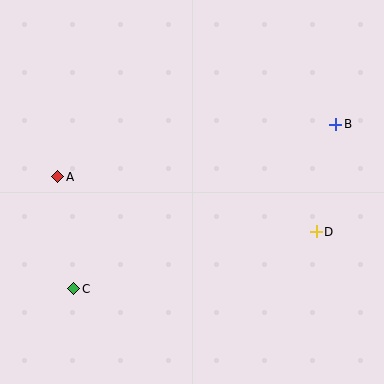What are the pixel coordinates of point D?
Point D is at (316, 232).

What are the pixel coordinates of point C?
Point C is at (74, 289).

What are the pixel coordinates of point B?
Point B is at (336, 124).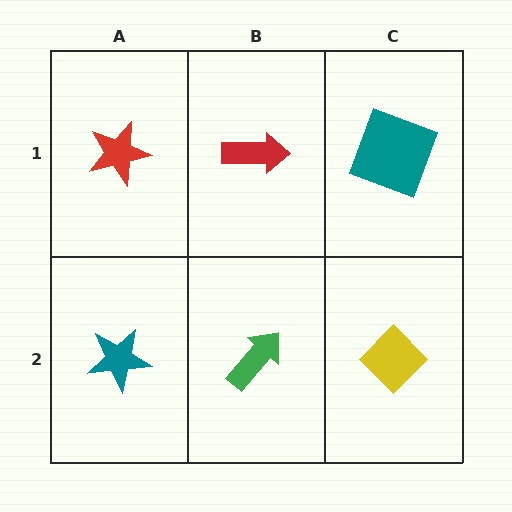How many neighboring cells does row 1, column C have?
2.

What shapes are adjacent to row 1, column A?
A teal star (row 2, column A), a red arrow (row 1, column B).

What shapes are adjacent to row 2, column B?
A red arrow (row 1, column B), a teal star (row 2, column A), a yellow diamond (row 2, column C).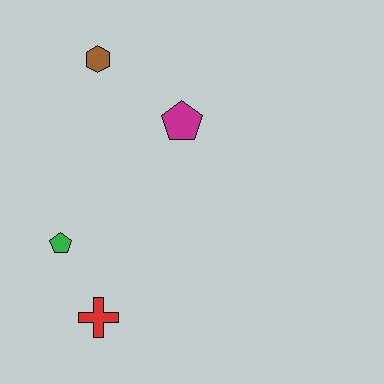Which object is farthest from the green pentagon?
The brown hexagon is farthest from the green pentagon.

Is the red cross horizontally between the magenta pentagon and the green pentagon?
Yes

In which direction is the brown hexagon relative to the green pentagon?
The brown hexagon is above the green pentagon.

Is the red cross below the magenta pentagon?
Yes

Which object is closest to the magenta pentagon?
The brown hexagon is closest to the magenta pentagon.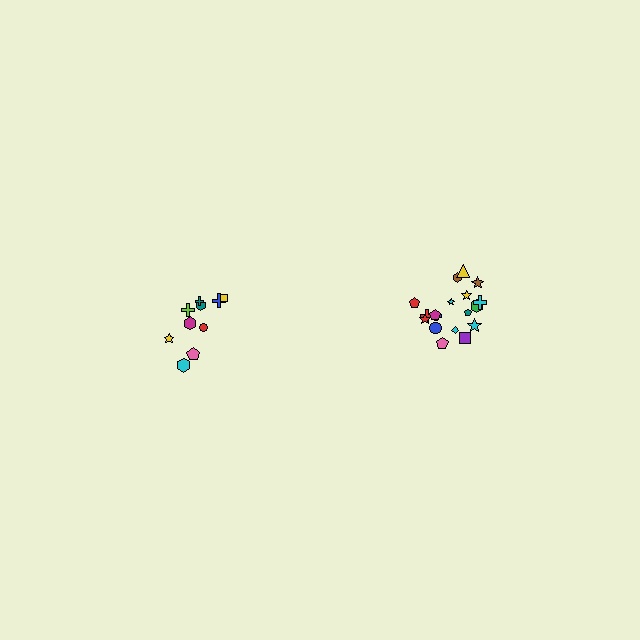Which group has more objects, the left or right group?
The right group.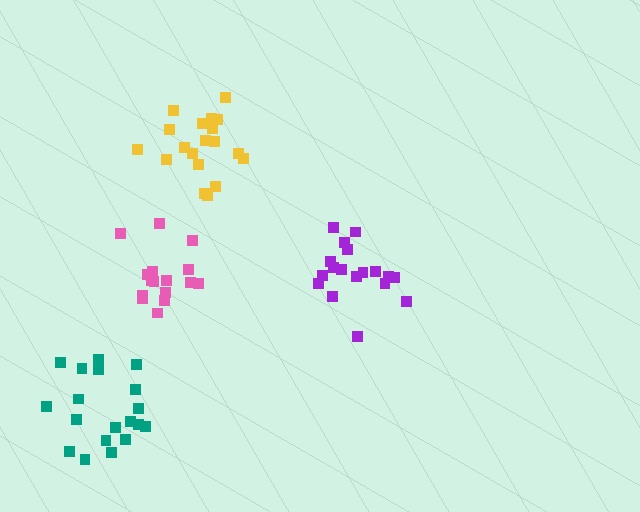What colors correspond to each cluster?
The clusters are colored: purple, yellow, teal, pink.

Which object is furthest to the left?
The teal cluster is leftmost.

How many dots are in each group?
Group 1: 19 dots, Group 2: 19 dots, Group 3: 19 dots, Group 4: 16 dots (73 total).